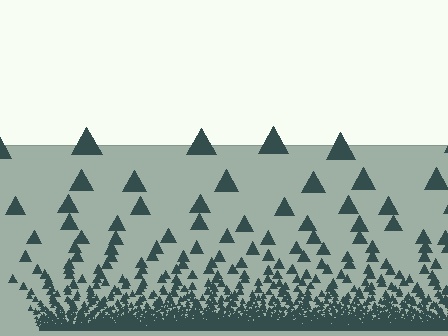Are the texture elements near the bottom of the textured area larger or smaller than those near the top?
Smaller. The gradient is inverted — elements near the bottom are smaller and denser.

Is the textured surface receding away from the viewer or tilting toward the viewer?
The surface appears to tilt toward the viewer. Texture elements get larger and sparser toward the top.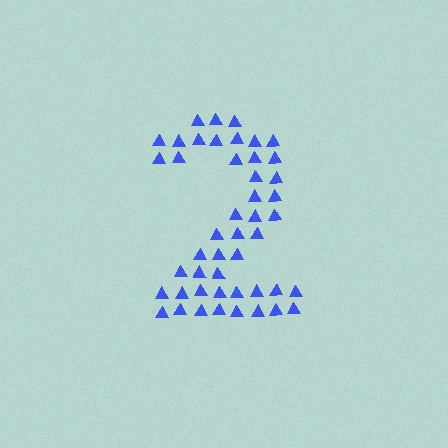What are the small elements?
The small elements are triangles.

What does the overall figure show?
The overall figure shows the digit 2.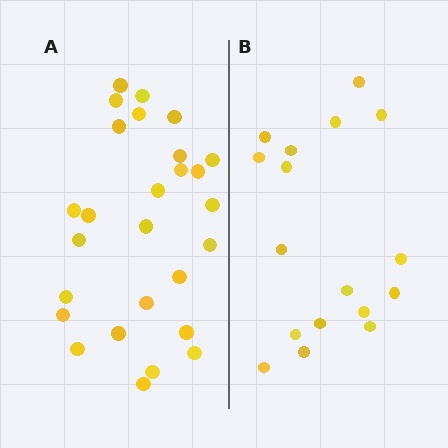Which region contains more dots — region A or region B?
Region A (the left region) has more dots.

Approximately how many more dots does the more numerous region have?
Region A has roughly 10 or so more dots than region B.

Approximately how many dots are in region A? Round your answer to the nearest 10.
About 30 dots. (The exact count is 27, which rounds to 30.)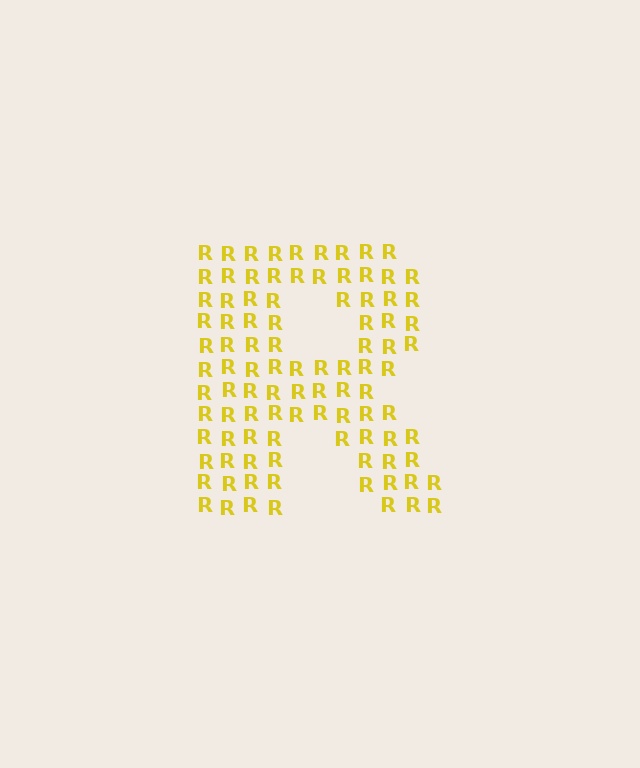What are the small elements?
The small elements are letter R's.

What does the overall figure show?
The overall figure shows the letter R.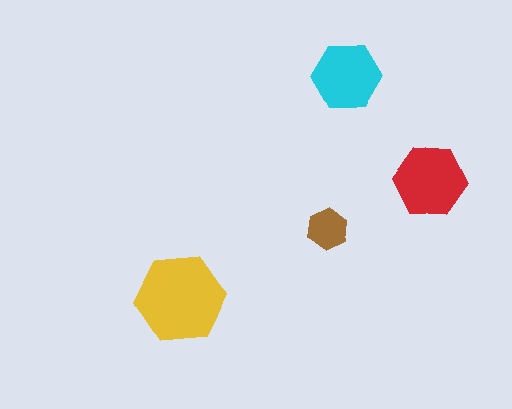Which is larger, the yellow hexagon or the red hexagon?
The yellow one.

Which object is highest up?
The cyan hexagon is topmost.